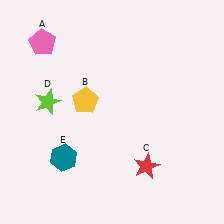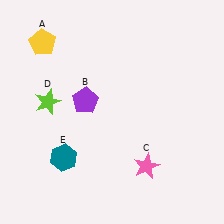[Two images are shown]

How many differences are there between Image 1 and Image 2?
There are 3 differences between the two images.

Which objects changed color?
A changed from pink to yellow. B changed from yellow to purple. C changed from red to pink.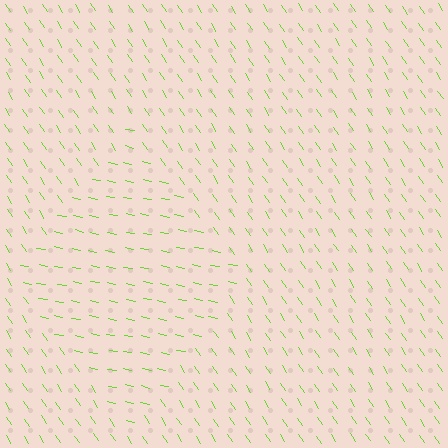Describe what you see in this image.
The image is filled with small lime line segments. A diamond region in the image has lines oriented differently from the surrounding lines, creating a visible texture boundary.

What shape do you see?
I see a diamond.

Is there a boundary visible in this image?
Yes, there is a texture boundary formed by a change in line orientation.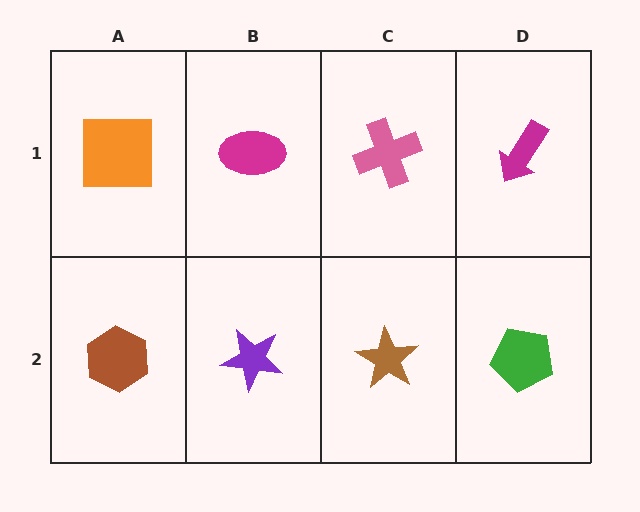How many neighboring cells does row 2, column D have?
2.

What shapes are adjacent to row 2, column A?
An orange square (row 1, column A), a purple star (row 2, column B).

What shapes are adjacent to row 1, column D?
A green pentagon (row 2, column D), a pink cross (row 1, column C).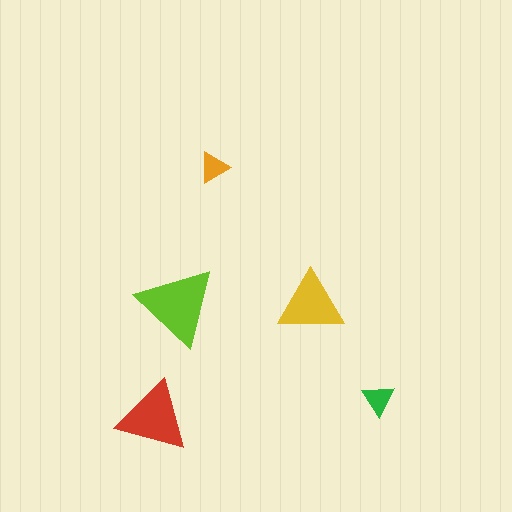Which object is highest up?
The orange triangle is topmost.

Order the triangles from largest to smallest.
the lime one, the red one, the yellow one, the green one, the orange one.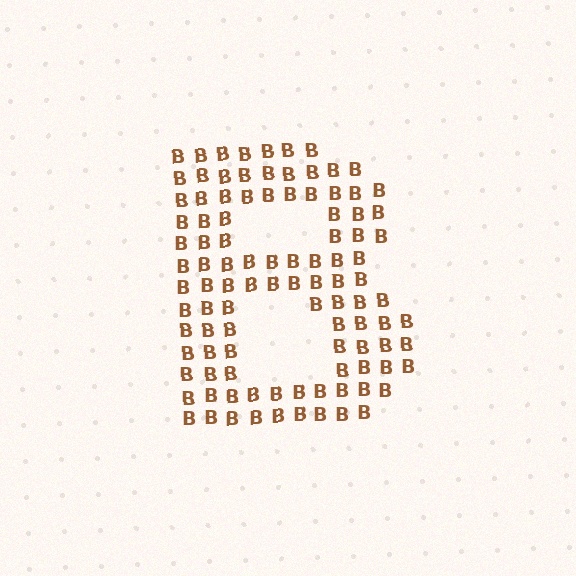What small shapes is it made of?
It is made of small letter B's.